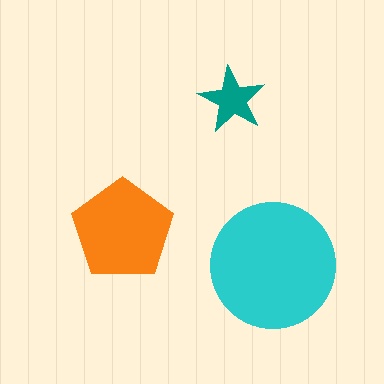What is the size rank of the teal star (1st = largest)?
3rd.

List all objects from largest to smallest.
The cyan circle, the orange pentagon, the teal star.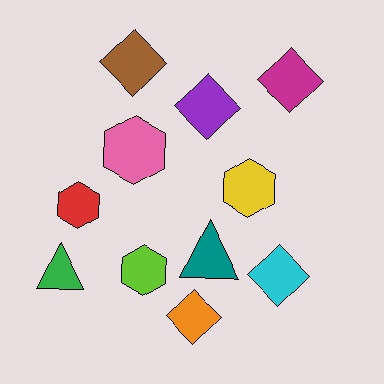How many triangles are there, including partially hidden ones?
There are 2 triangles.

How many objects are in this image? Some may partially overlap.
There are 11 objects.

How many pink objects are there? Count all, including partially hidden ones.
There is 1 pink object.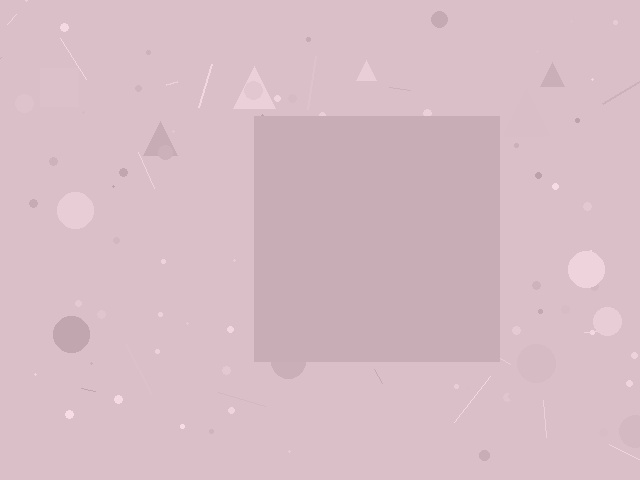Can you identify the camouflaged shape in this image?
The camouflaged shape is a square.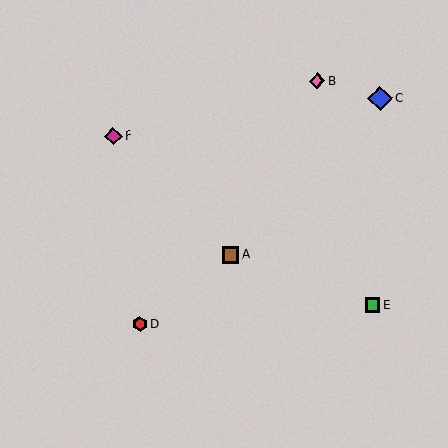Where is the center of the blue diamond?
The center of the blue diamond is at (380, 98).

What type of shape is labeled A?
Shape A is a brown square.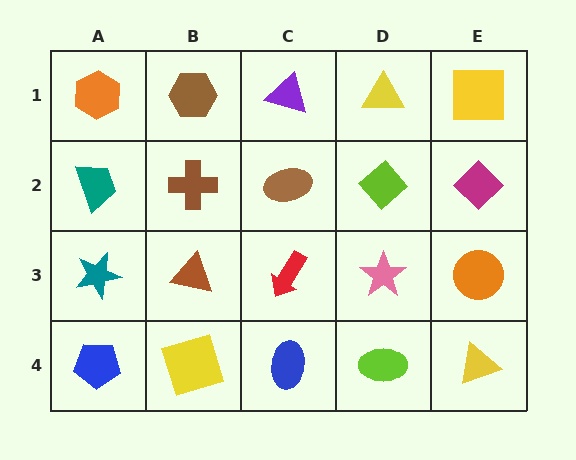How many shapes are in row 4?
5 shapes.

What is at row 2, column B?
A brown cross.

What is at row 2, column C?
A brown ellipse.